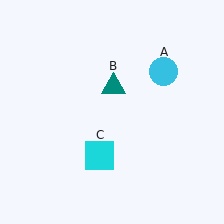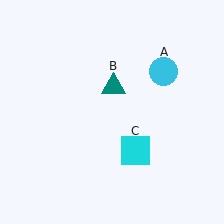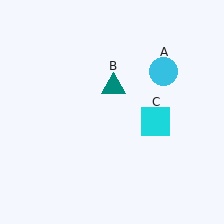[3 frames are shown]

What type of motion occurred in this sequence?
The cyan square (object C) rotated counterclockwise around the center of the scene.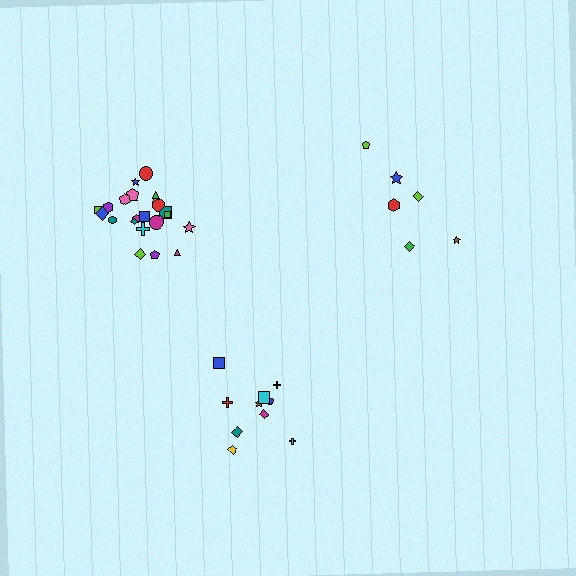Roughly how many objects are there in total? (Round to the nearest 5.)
Roughly 40 objects in total.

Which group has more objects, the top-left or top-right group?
The top-left group.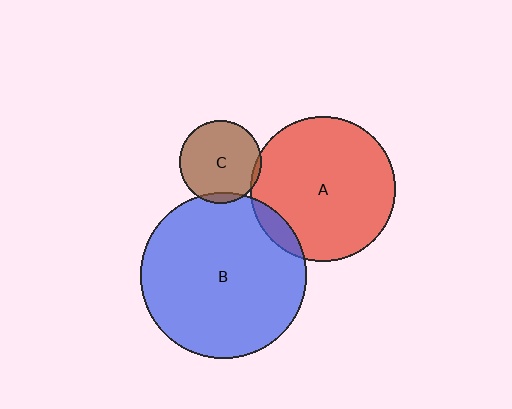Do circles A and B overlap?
Yes.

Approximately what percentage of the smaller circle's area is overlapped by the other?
Approximately 10%.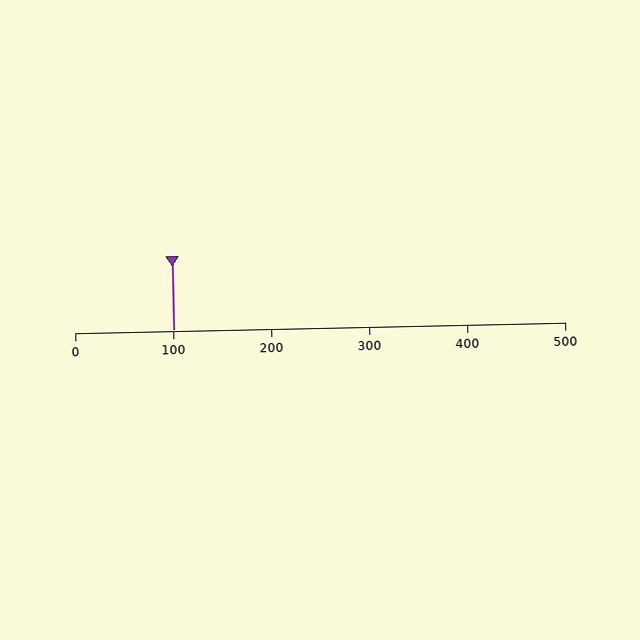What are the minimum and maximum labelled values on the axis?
The axis runs from 0 to 500.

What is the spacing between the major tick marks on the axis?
The major ticks are spaced 100 apart.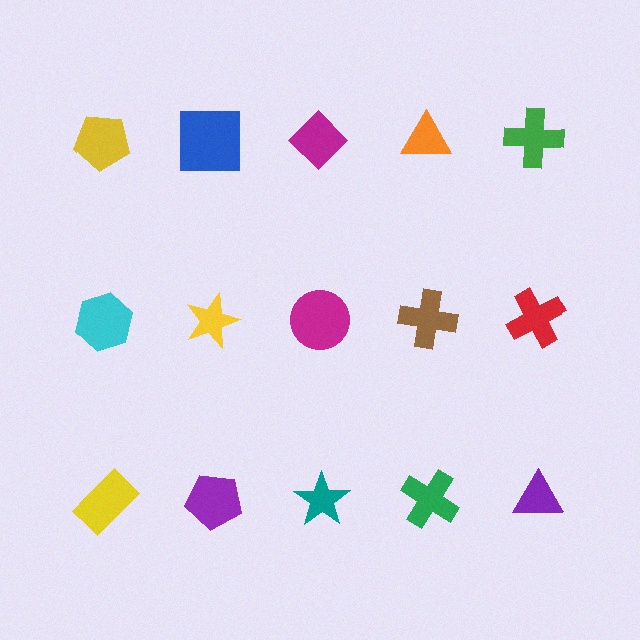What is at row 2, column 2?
A yellow star.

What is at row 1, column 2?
A blue square.